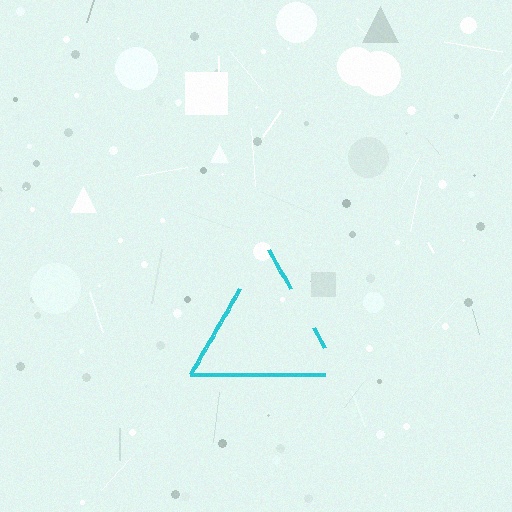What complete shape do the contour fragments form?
The contour fragments form a triangle.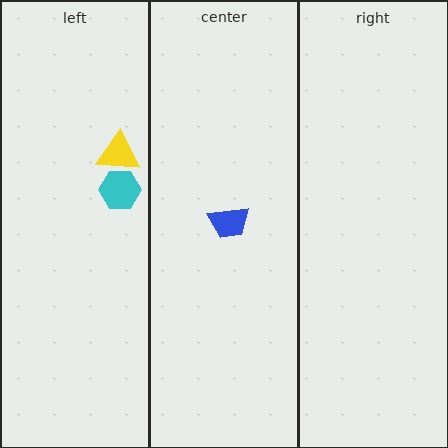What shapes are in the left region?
The yellow triangle, the cyan hexagon.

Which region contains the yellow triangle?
The left region.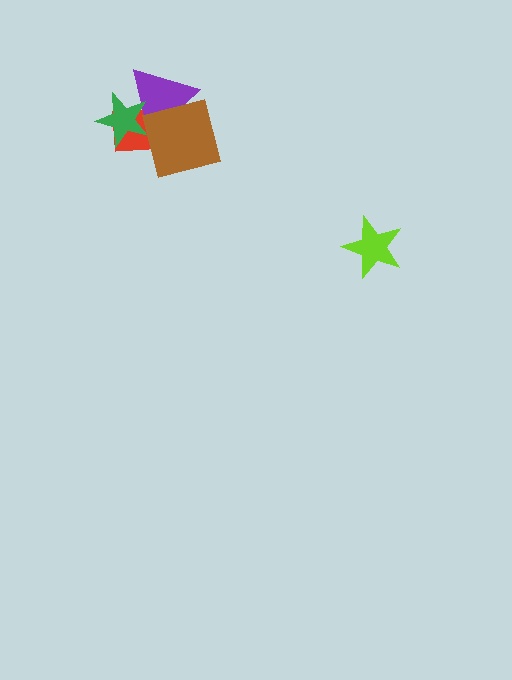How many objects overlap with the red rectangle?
3 objects overlap with the red rectangle.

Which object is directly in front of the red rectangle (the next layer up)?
The purple triangle is directly in front of the red rectangle.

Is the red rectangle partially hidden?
Yes, it is partially covered by another shape.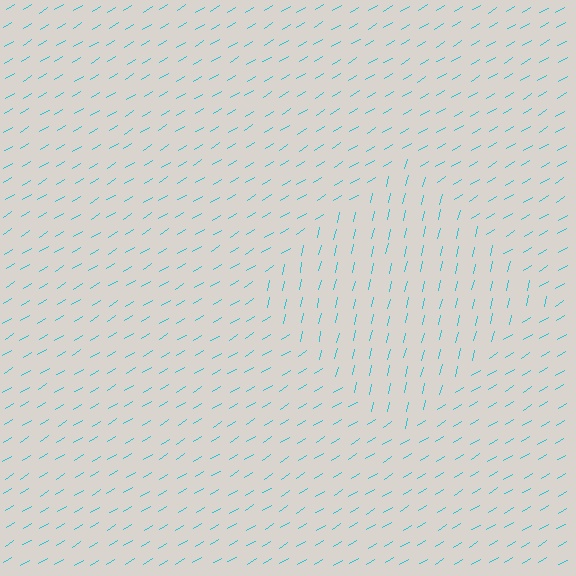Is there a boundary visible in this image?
Yes, there is a texture boundary formed by a change in line orientation.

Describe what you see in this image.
The image is filled with small cyan line segments. A diamond region in the image has lines oriented differently from the surrounding lines, creating a visible texture boundary.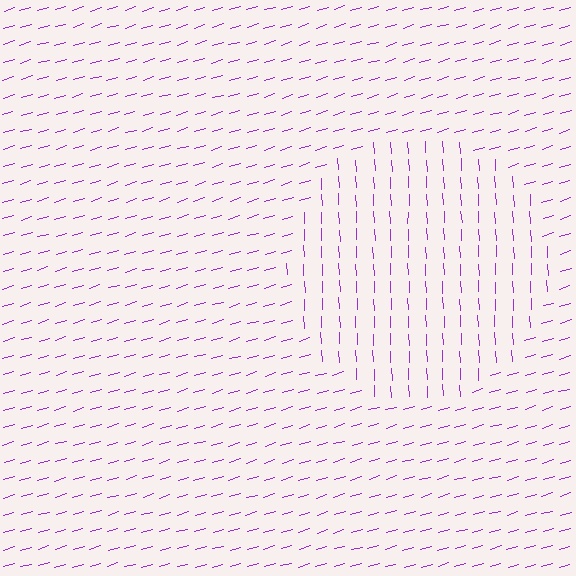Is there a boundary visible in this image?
Yes, there is a texture boundary formed by a change in line orientation.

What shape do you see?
I see a circle.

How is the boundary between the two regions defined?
The boundary is defined purely by a change in line orientation (approximately 76 degrees difference). All lines are the same color and thickness.